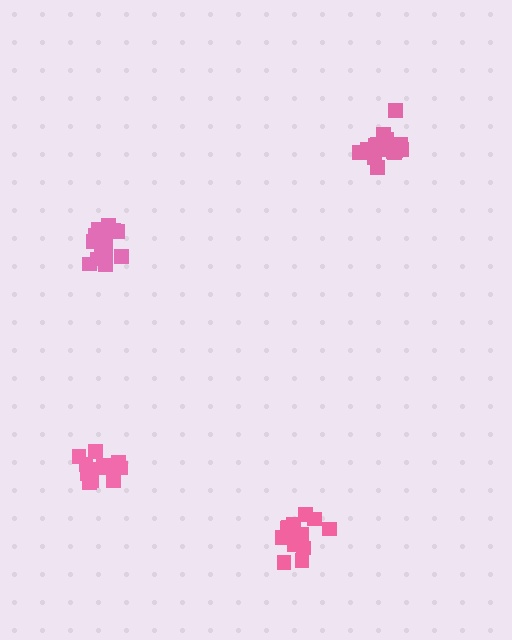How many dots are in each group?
Group 1: 16 dots, Group 2: 13 dots, Group 3: 17 dots, Group 4: 16 dots (62 total).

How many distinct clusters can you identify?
There are 4 distinct clusters.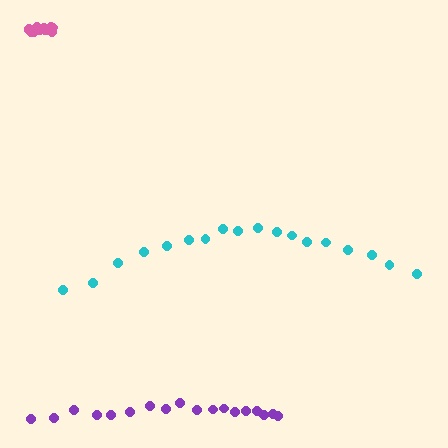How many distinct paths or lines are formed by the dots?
There are 3 distinct paths.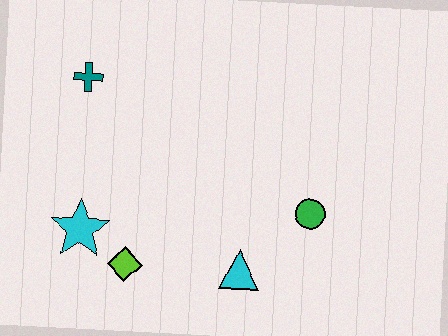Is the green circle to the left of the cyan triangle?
No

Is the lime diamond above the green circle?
No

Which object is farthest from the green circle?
The teal cross is farthest from the green circle.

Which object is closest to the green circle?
The cyan triangle is closest to the green circle.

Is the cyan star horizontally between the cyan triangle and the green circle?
No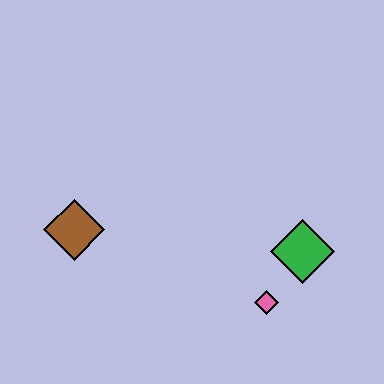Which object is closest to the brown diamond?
The pink diamond is closest to the brown diamond.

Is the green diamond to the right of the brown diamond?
Yes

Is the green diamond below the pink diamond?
No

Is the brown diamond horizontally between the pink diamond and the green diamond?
No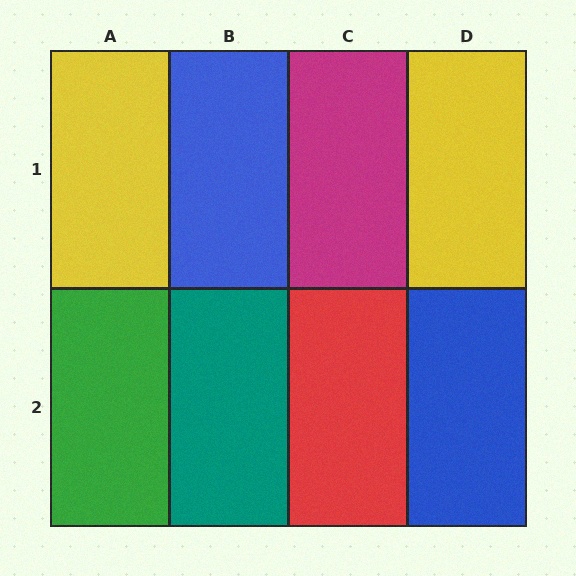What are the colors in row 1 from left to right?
Yellow, blue, magenta, yellow.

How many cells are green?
1 cell is green.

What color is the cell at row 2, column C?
Red.